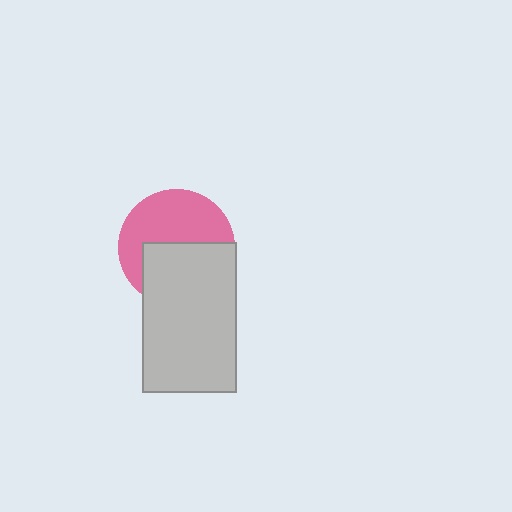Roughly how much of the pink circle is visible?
About half of it is visible (roughly 52%).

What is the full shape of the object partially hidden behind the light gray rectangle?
The partially hidden object is a pink circle.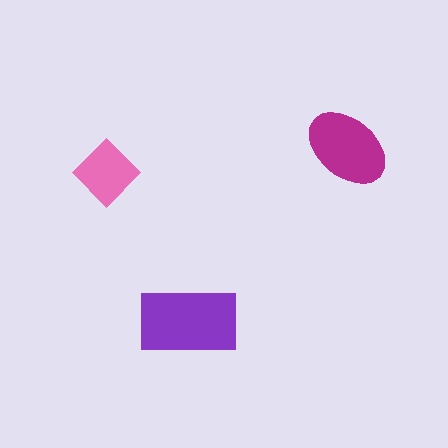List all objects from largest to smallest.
The purple rectangle, the magenta ellipse, the pink diamond.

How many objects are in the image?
There are 3 objects in the image.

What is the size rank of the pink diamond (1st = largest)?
3rd.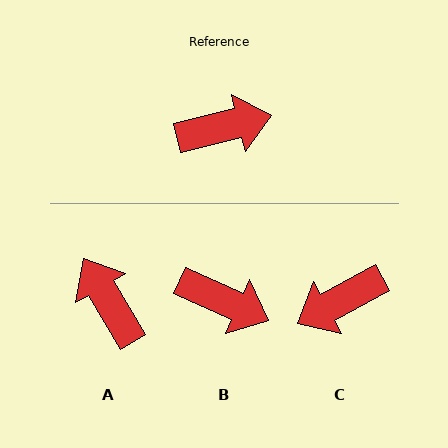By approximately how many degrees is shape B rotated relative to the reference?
Approximately 38 degrees clockwise.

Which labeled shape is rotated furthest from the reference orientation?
C, about 165 degrees away.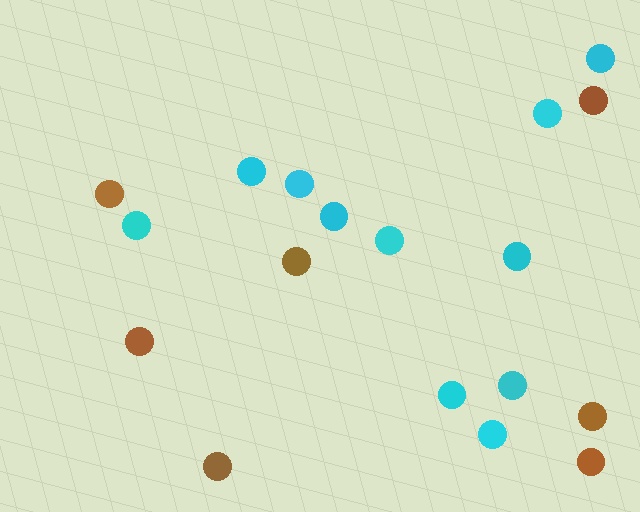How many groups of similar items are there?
There are 2 groups: one group of cyan circles (11) and one group of brown circles (7).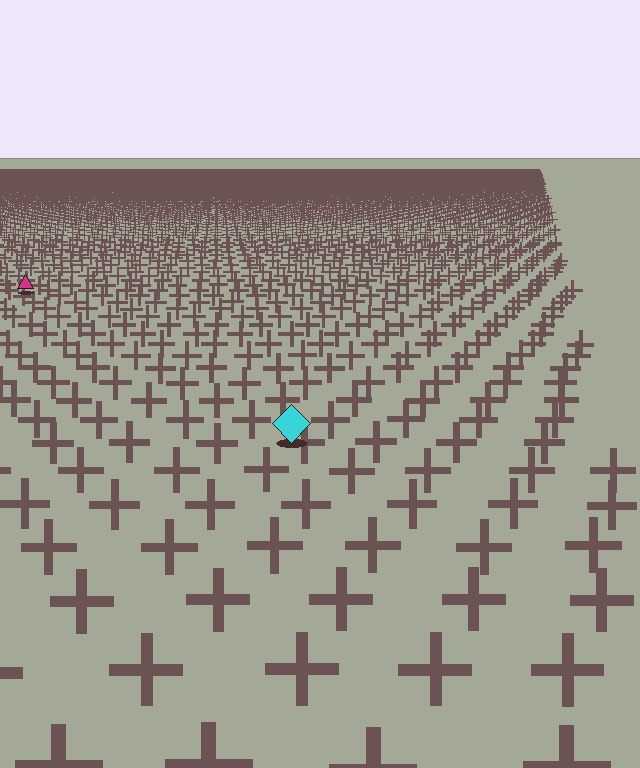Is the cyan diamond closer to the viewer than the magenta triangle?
Yes. The cyan diamond is closer — you can tell from the texture gradient: the ground texture is coarser near it.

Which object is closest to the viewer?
The cyan diamond is closest. The texture marks near it are larger and more spread out.